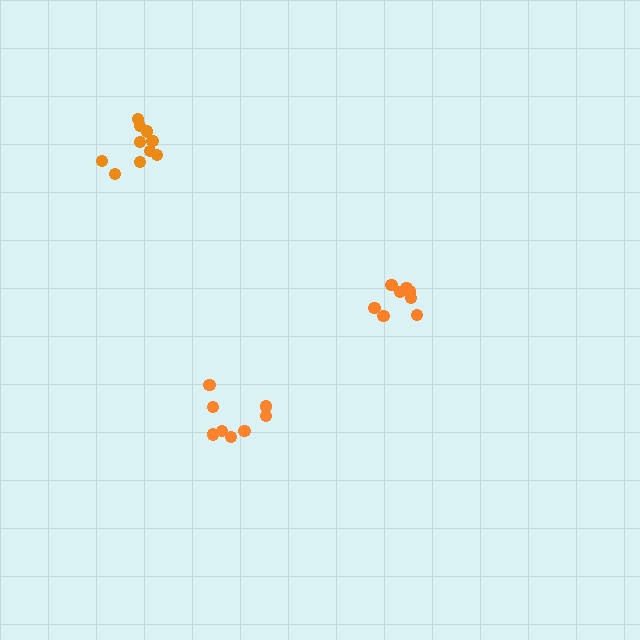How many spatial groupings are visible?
There are 3 spatial groupings.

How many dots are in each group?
Group 1: 8 dots, Group 2: 8 dots, Group 3: 10 dots (26 total).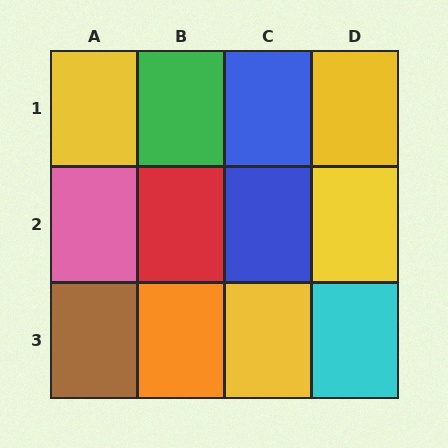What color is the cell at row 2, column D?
Yellow.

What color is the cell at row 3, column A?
Brown.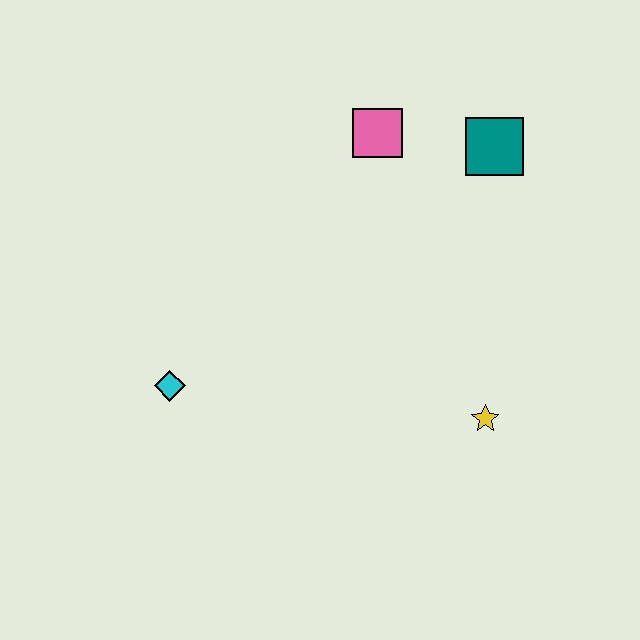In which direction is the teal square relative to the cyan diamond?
The teal square is to the right of the cyan diamond.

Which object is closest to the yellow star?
The teal square is closest to the yellow star.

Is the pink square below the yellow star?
No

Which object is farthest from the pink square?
The cyan diamond is farthest from the pink square.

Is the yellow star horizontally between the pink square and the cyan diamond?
No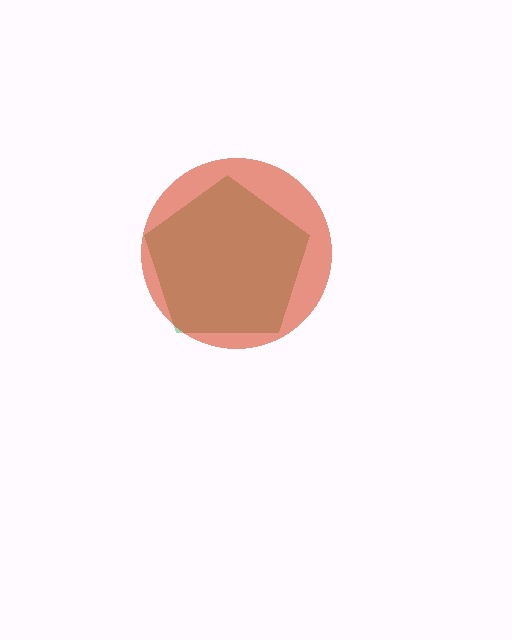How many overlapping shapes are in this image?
There are 2 overlapping shapes in the image.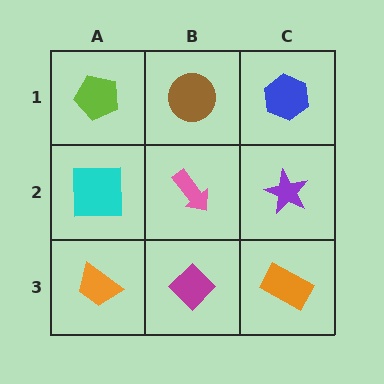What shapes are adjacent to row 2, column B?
A brown circle (row 1, column B), a magenta diamond (row 3, column B), a cyan square (row 2, column A), a purple star (row 2, column C).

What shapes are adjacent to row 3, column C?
A purple star (row 2, column C), a magenta diamond (row 3, column B).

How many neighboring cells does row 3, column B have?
3.